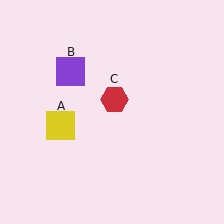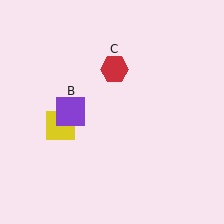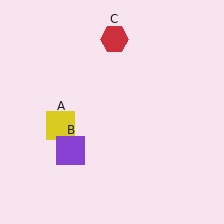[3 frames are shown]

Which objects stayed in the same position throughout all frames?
Yellow square (object A) remained stationary.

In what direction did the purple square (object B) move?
The purple square (object B) moved down.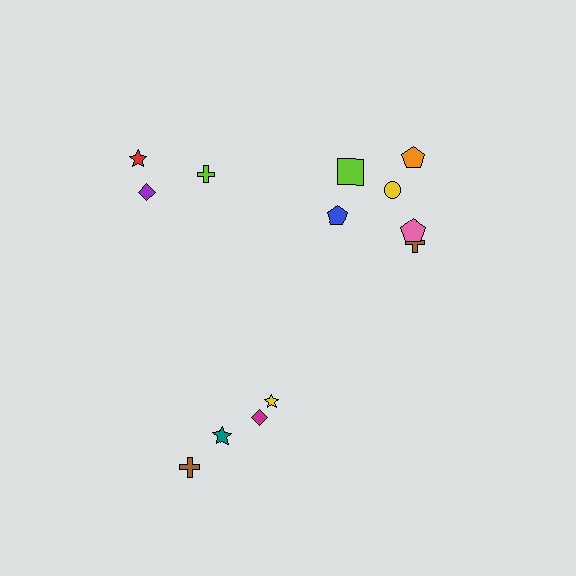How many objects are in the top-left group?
There are 3 objects.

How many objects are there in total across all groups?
There are 13 objects.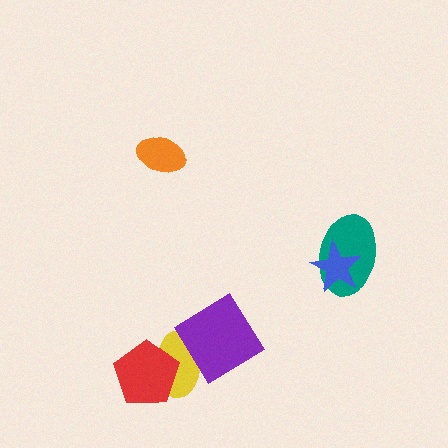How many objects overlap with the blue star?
1 object overlaps with the blue star.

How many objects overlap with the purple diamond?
1 object overlaps with the purple diamond.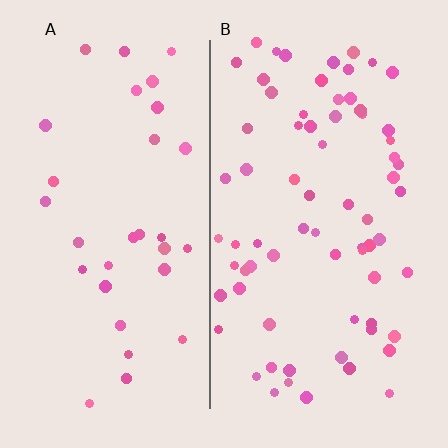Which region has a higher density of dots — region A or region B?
B (the right).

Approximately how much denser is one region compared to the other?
Approximately 2.2× — region B over region A.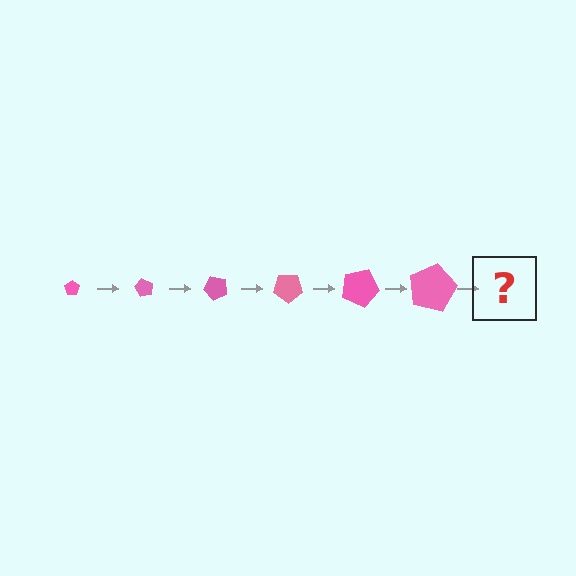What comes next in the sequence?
The next element should be a pentagon, larger than the previous one and rotated 360 degrees from the start.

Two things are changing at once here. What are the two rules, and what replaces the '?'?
The two rules are that the pentagon grows larger each step and it rotates 60 degrees each step. The '?' should be a pentagon, larger than the previous one and rotated 360 degrees from the start.